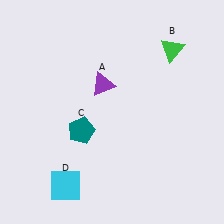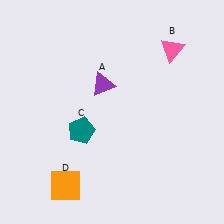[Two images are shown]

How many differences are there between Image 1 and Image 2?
There are 2 differences between the two images.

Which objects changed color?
B changed from green to pink. D changed from cyan to orange.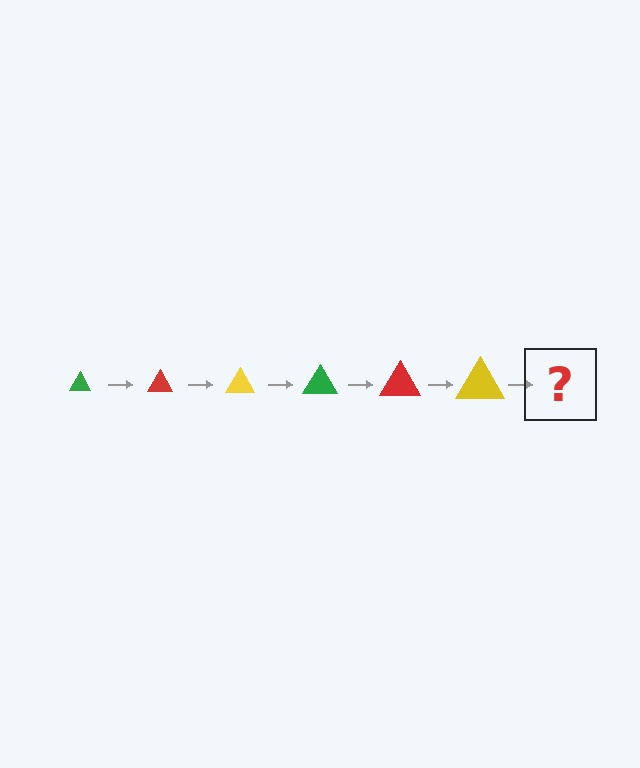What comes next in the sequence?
The next element should be a green triangle, larger than the previous one.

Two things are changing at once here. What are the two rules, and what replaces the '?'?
The two rules are that the triangle grows larger each step and the color cycles through green, red, and yellow. The '?' should be a green triangle, larger than the previous one.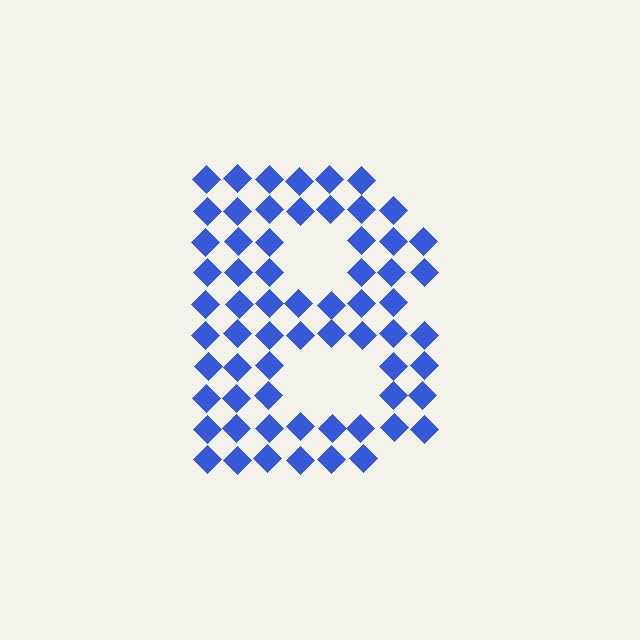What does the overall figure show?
The overall figure shows the letter B.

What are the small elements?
The small elements are diamonds.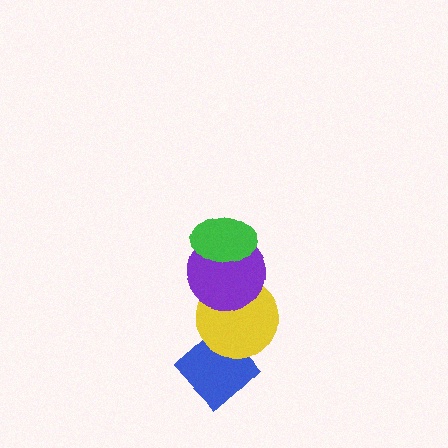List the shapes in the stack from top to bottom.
From top to bottom: the green ellipse, the purple circle, the yellow circle, the blue diamond.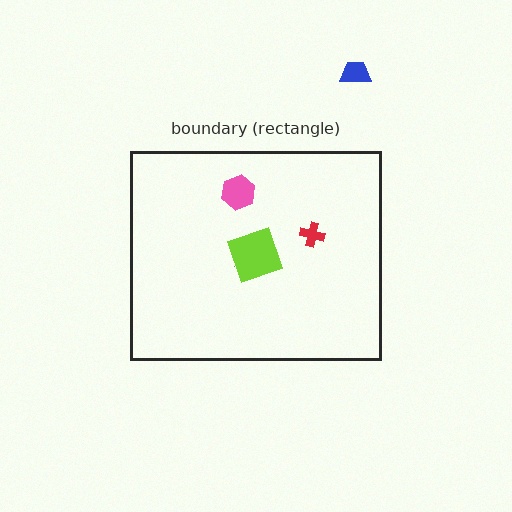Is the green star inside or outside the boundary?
Inside.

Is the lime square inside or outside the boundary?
Inside.